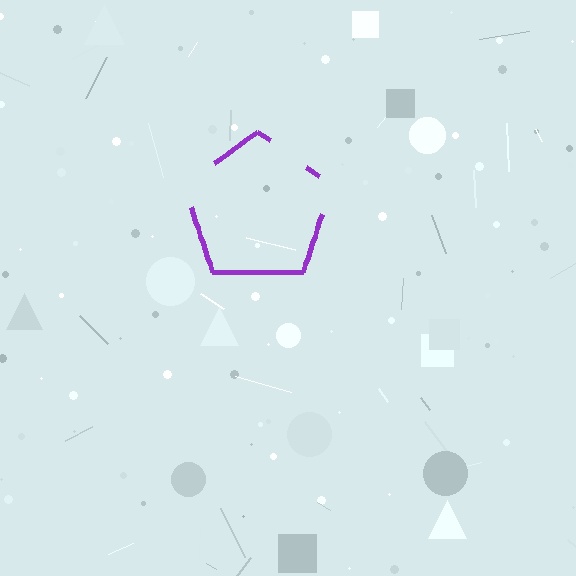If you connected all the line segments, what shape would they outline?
They would outline a pentagon.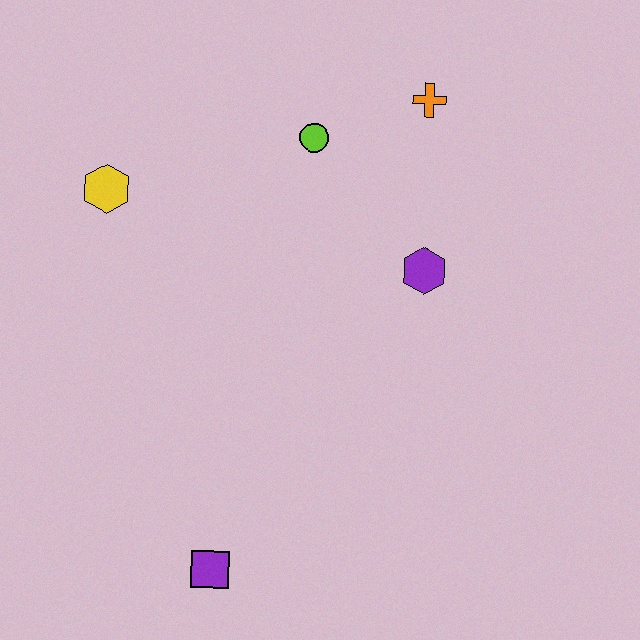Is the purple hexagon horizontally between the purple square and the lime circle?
No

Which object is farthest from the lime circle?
The purple square is farthest from the lime circle.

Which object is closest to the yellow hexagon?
The lime circle is closest to the yellow hexagon.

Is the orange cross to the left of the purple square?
No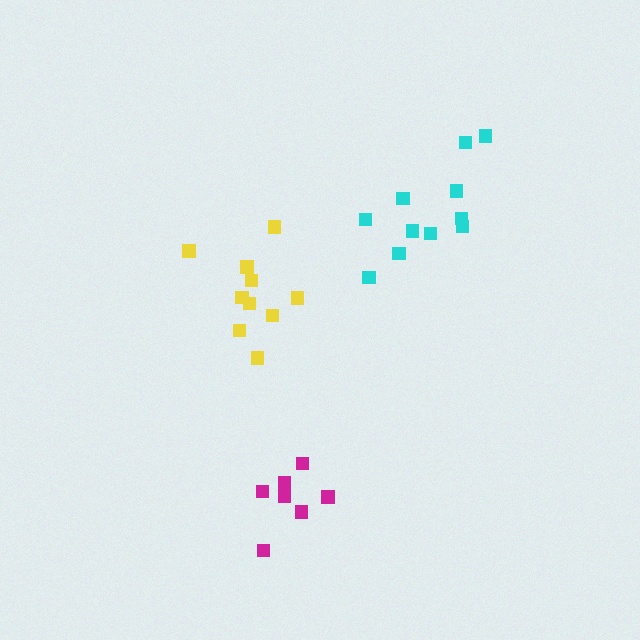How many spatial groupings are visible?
There are 3 spatial groupings.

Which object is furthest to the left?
The yellow cluster is leftmost.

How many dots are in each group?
Group 1: 10 dots, Group 2: 11 dots, Group 3: 7 dots (28 total).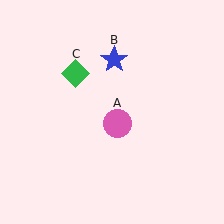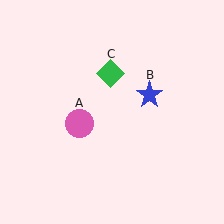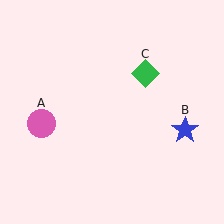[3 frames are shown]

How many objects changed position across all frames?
3 objects changed position: pink circle (object A), blue star (object B), green diamond (object C).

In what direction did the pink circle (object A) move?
The pink circle (object A) moved left.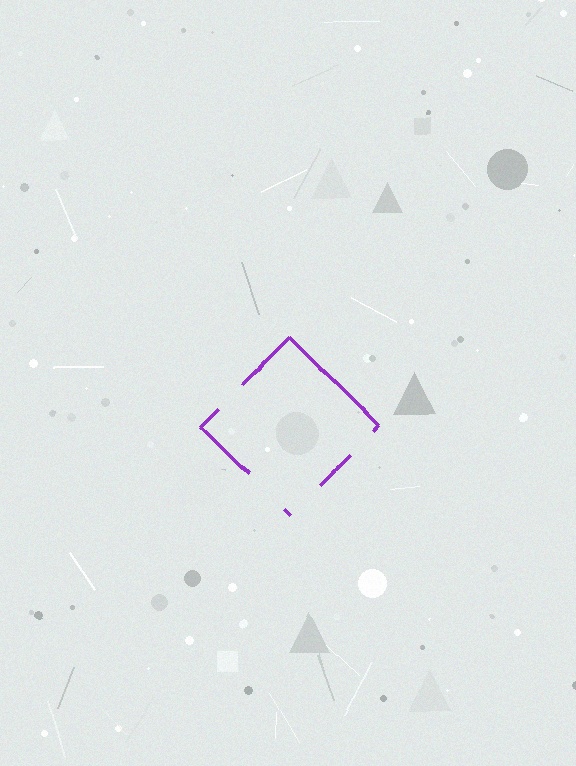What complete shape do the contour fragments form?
The contour fragments form a diamond.